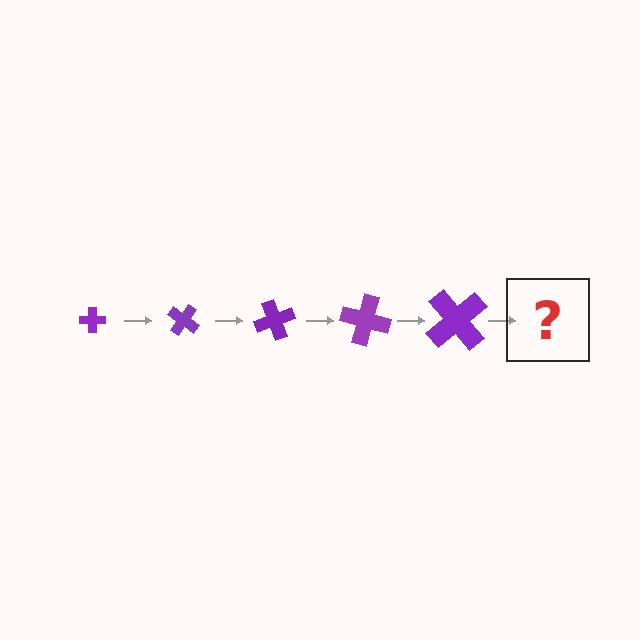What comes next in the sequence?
The next element should be a cross, larger than the previous one and rotated 175 degrees from the start.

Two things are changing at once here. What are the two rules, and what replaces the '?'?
The two rules are that the cross grows larger each step and it rotates 35 degrees each step. The '?' should be a cross, larger than the previous one and rotated 175 degrees from the start.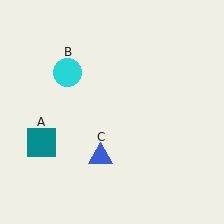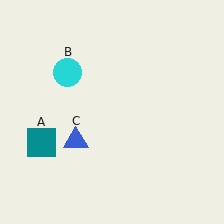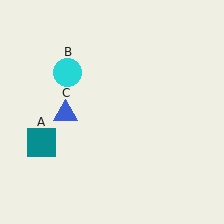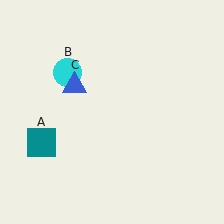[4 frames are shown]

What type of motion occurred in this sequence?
The blue triangle (object C) rotated clockwise around the center of the scene.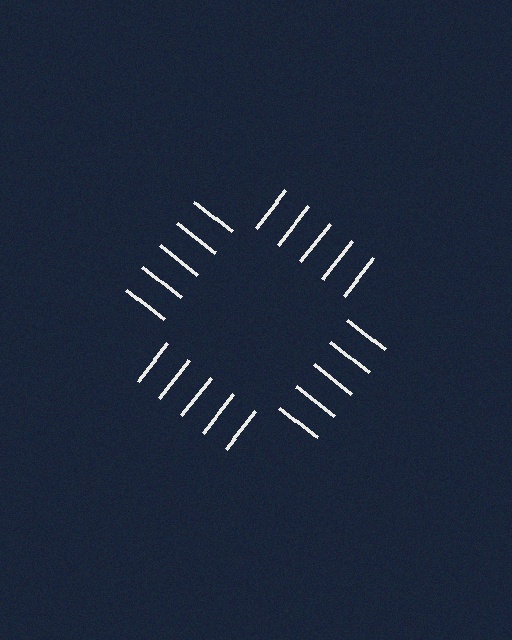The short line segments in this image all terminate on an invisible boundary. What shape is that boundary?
An illusory square — the line segments terminate on its edges but no continuous stroke is drawn.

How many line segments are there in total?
20 — 5 along each of the 4 edges.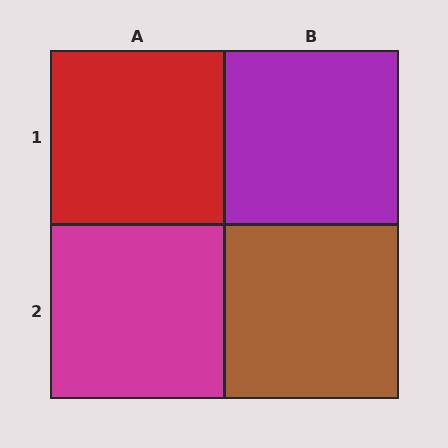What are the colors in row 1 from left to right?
Red, purple.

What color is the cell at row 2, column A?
Magenta.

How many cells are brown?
1 cell is brown.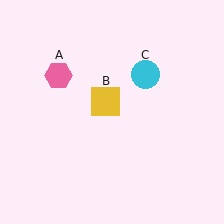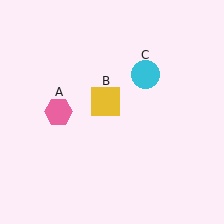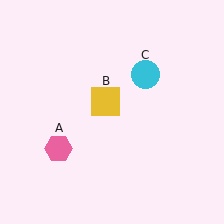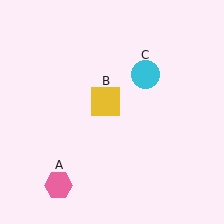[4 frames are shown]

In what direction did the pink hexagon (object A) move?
The pink hexagon (object A) moved down.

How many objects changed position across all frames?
1 object changed position: pink hexagon (object A).